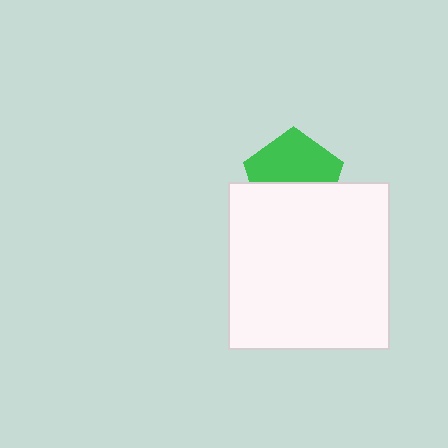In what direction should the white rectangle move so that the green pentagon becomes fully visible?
The white rectangle should move down. That is the shortest direction to clear the overlap and leave the green pentagon fully visible.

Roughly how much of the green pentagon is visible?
About half of it is visible (roughly 55%).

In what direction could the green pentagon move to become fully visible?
The green pentagon could move up. That would shift it out from behind the white rectangle entirely.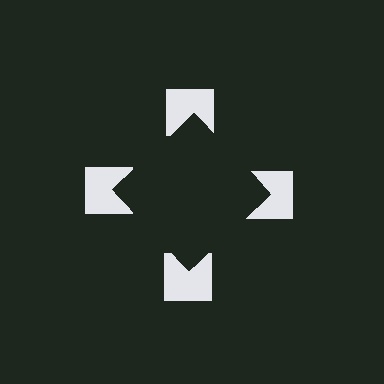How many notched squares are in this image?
There are 4 — one at each vertex of the illusory square.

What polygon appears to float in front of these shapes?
An illusory square — its edges are inferred from the aligned wedge cuts in the notched squares, not physically drawn.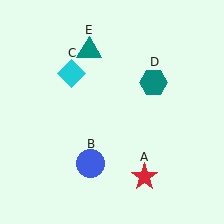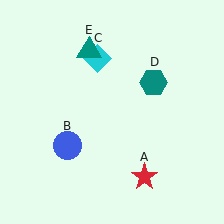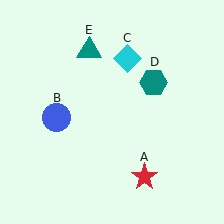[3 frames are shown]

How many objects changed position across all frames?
2 objects changed position: blue circle (object B), cyan diamond (object C).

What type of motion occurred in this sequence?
The blue circle (object B), cyan diamond (object C) rotated clockwise around the center of the scene.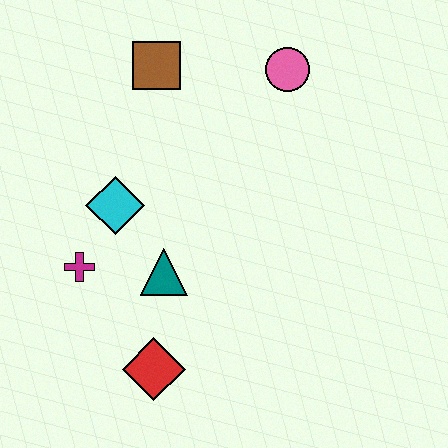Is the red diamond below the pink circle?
Yes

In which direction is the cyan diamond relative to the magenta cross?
The cyan diamond is above the magenta cross.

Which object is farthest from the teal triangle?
The pink circle is farthest from the teal triangle.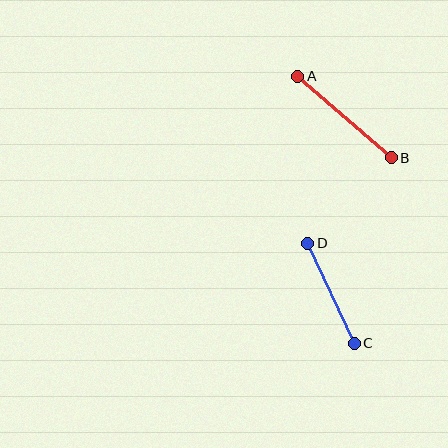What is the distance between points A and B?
The distance is approximately 124 pixels.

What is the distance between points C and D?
The distance is approximately 110 pixels.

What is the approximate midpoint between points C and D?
The midpoint is at approximately (331, 293) pixels.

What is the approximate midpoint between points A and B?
The midpoint is at approximately (344, 117) pixels.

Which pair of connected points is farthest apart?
Points A and B are farthest apart.